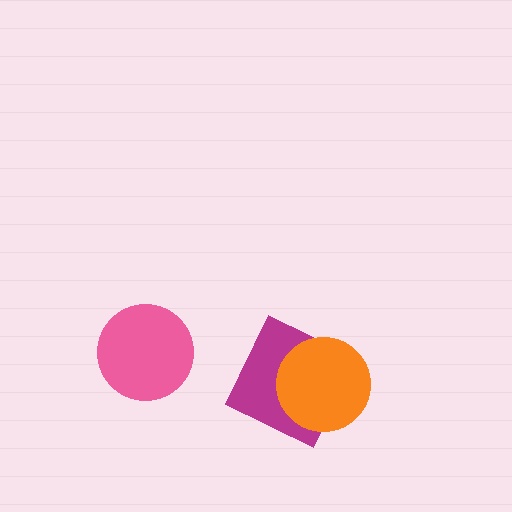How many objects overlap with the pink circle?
0 objects overlap with the pink circle.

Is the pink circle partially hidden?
No, no other shape covers it.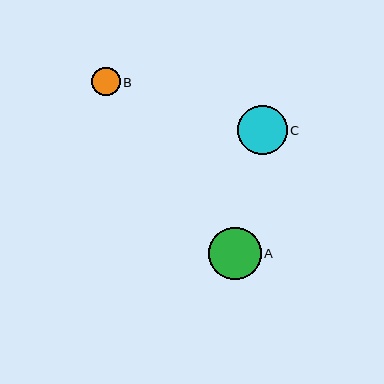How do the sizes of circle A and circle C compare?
Circle A and circle C are approximately the same size.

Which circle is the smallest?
Circle B is the smallest with a size of approximately 29 pixels.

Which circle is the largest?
Circle A is the largest with a size of approximately 53 pixels.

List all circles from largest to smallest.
From largest to smallest: A, C, B.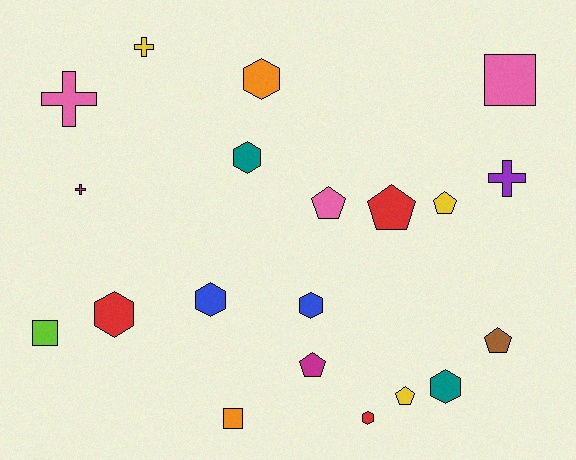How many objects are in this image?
There are 20 objects.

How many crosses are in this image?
There are 4 crosses.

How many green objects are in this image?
There are no green objects.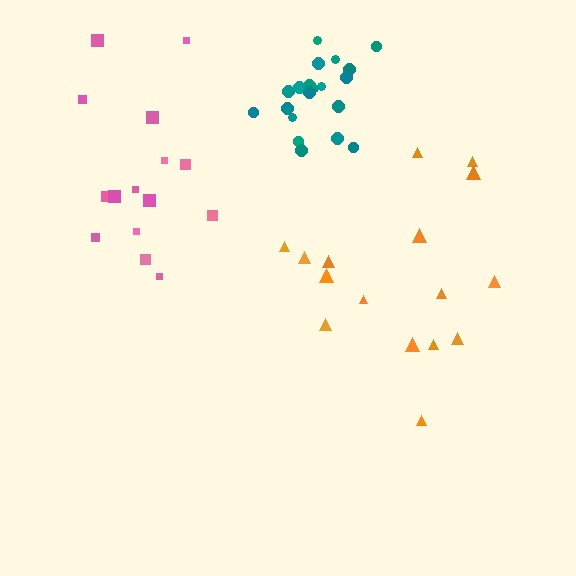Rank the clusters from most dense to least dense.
teal, pink, orange.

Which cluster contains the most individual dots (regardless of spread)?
Teal (20).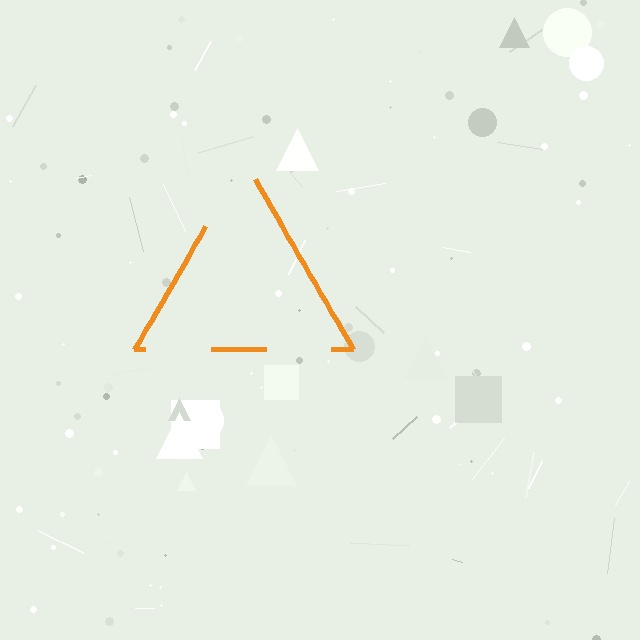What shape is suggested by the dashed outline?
The dashed outline suggests a triangle.